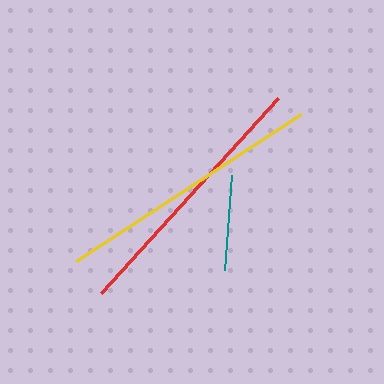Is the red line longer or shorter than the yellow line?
The yellow line is longer than the red line.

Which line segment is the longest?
The yellow line is the longest at approximately 268 pixels.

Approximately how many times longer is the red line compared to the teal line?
The red line is approximately 2.8 times the length of the teal line.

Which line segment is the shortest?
The teal line is the shortest at approximately 95 pixels.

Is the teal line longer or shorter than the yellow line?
The yellow line is longer than the teal line.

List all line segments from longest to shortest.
From longest to shortest: yellow, red, teal.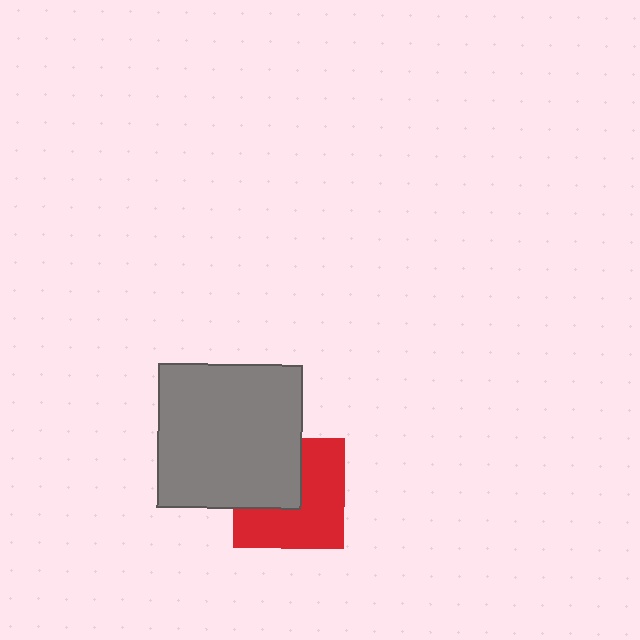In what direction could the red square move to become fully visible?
The red square could move toward the lower-right. That would shift it out from behind the gray square entirely.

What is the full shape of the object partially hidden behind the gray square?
The partially hidden object is a red square.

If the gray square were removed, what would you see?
You would see the complete red square.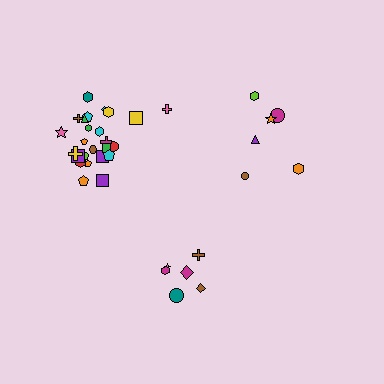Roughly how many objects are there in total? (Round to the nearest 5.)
Roughly 35 objects in total.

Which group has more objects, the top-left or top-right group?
The top-left group.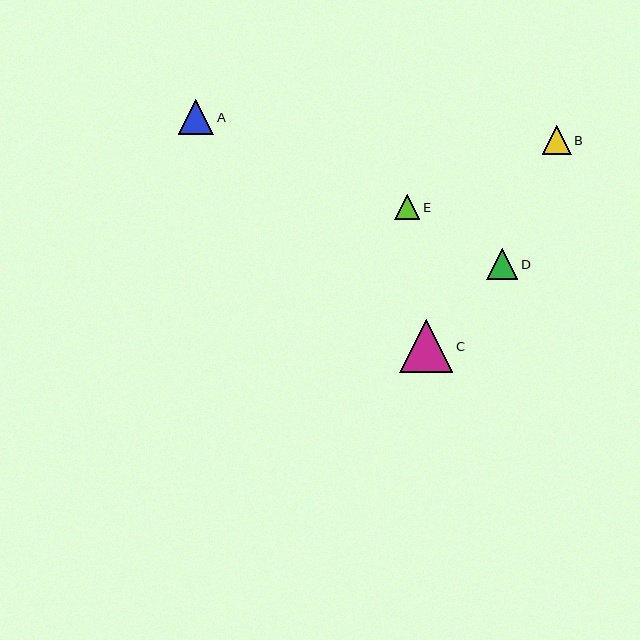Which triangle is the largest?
Triangle C is the largest with a size of approximately 53 pixels.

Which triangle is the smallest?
Triangle E is the smallest with a size of approximately 25 pixels.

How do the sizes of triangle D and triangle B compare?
Triangle D and triangle B are approximately the same size.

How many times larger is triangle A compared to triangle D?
Triangle A is approximately 1.1 times the size of triangle D.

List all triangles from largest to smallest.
From largest to smallest: C, A, D, B, E.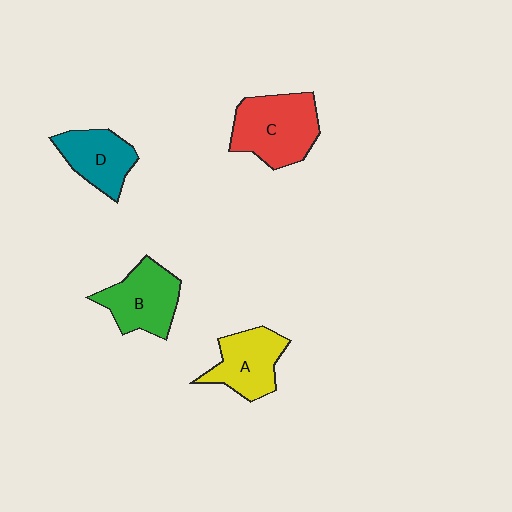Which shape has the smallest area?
Shape D (teal).